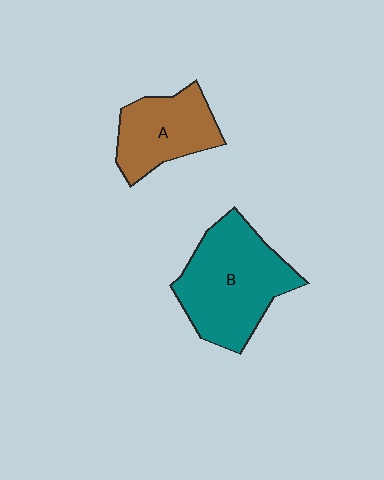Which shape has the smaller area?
Shape A (brown).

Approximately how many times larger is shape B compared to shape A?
Approximately 1.6 times.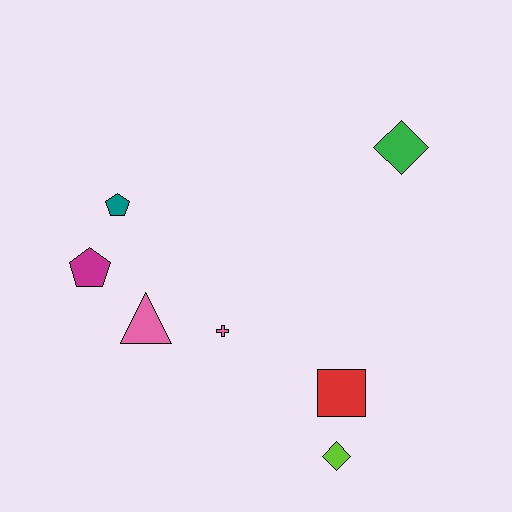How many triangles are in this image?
There is 1 triangle.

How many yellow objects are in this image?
There are no yellow objects.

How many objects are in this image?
There are 7 objects.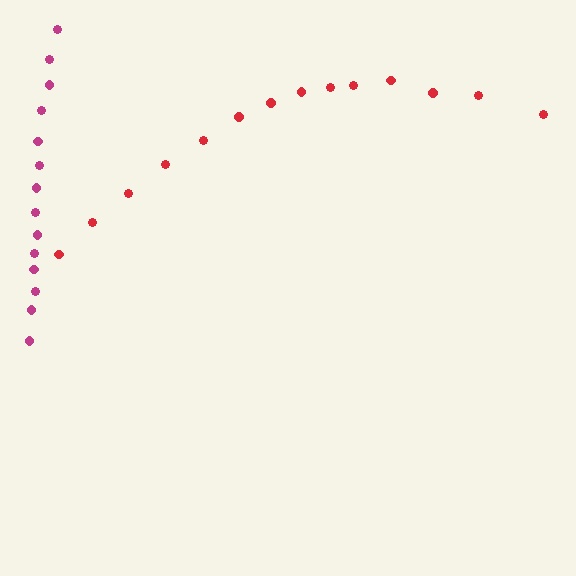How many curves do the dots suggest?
There are 2 distinct paths.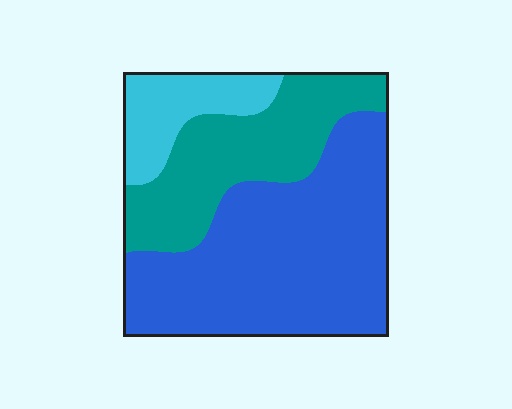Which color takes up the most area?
Blue, at roughly 55%.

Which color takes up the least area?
Cyan, at roughly 15%.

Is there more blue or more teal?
Blue.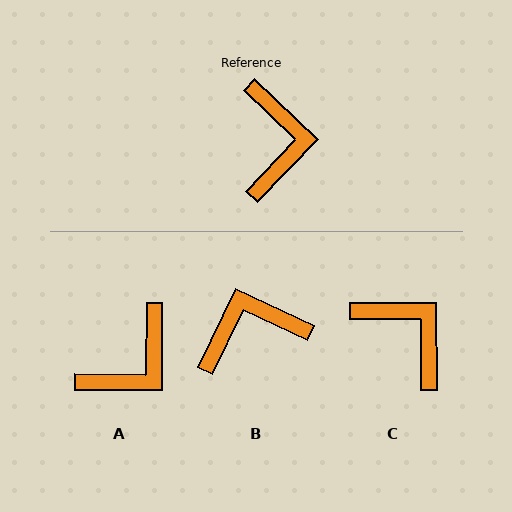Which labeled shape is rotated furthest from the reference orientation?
B, about 108 degrees away.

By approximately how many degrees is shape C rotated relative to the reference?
Approximately 44 degrees counter-clockwise.